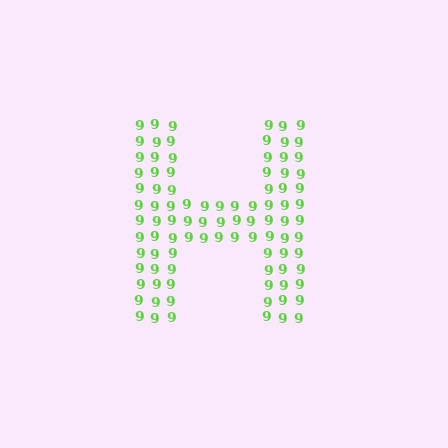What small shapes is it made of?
It is made of small digit 9's.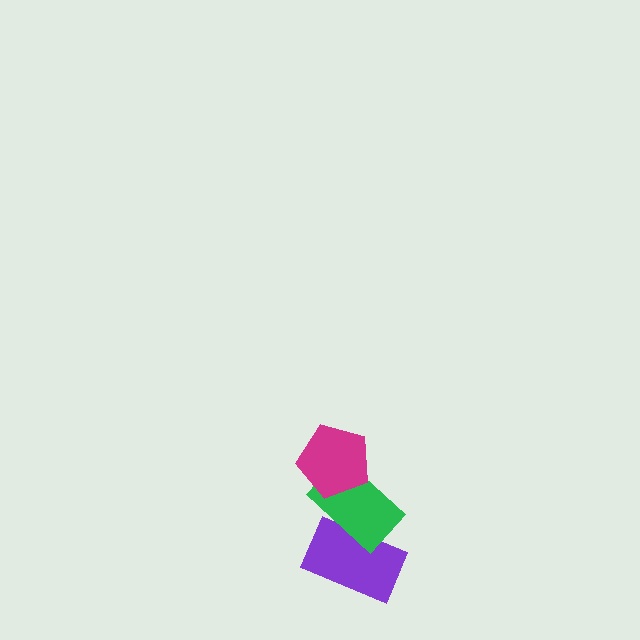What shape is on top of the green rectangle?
The magenta pentagon is on top of the green rectangle.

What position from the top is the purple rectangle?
The purple rectangle is 3rd from the top.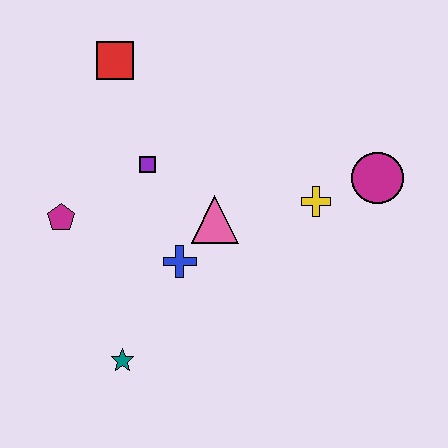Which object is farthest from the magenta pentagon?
The magenta circle is farthest from the magenta pentagon.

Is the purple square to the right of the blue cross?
No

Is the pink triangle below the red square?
Yes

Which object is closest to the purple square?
The pink triangle is closest to the purple square.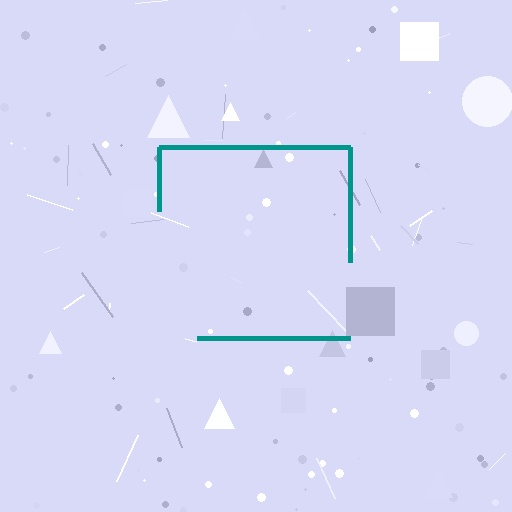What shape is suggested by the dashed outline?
The dashed outline suggests a square.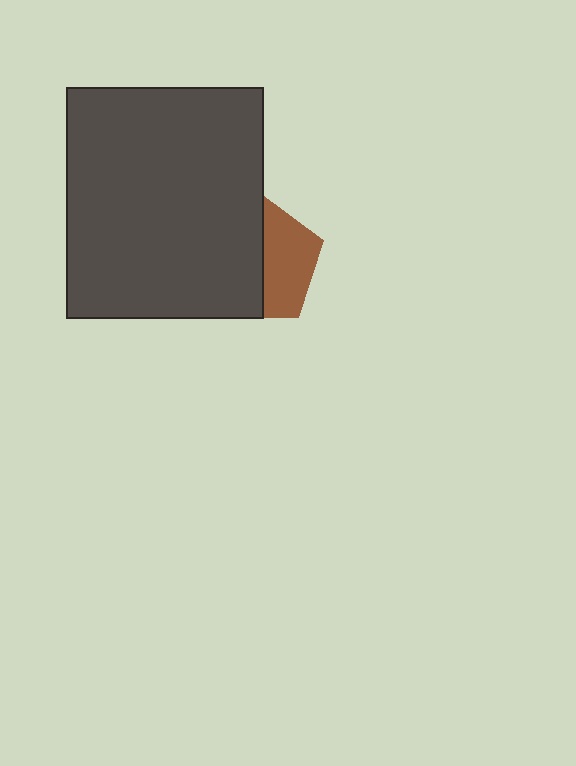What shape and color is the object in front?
The object in front is a dark gray rectangle.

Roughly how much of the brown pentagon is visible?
A small part of it is visible (roughly 43%).